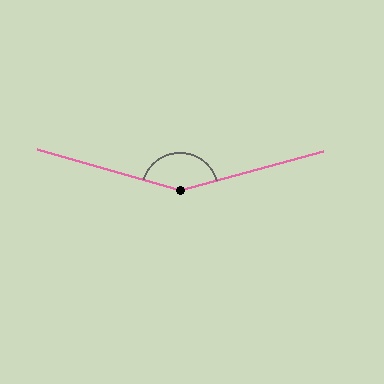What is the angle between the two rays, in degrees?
Approximately 149 degrees.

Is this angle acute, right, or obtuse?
It is obtuse.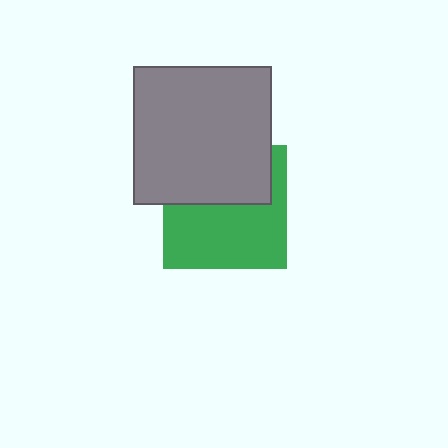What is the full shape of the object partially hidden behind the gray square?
The partially hidden object is a green square.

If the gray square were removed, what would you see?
You would see the complete green square.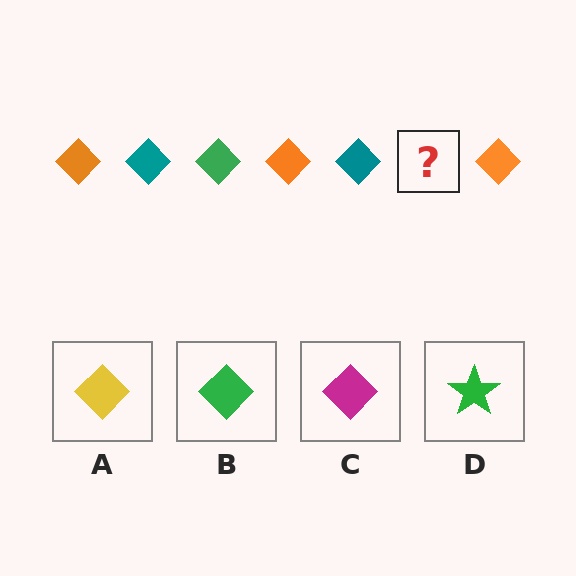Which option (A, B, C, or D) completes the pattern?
B.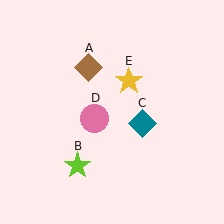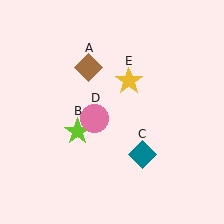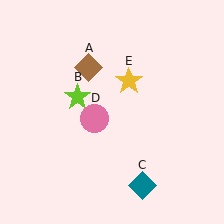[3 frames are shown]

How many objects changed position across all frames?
2 objects changed position: lime star (object B), teal diamond (object C).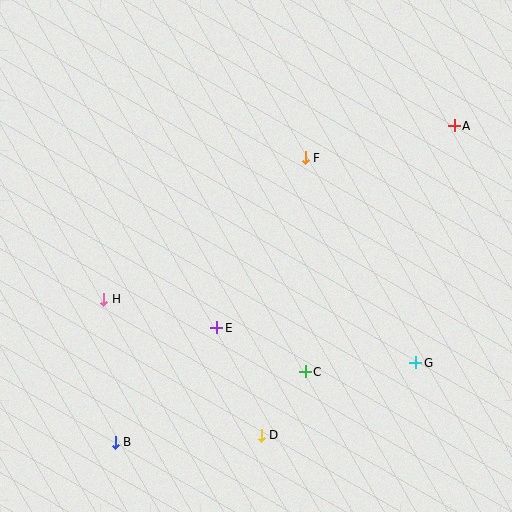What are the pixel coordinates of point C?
Point C is at (305, 372).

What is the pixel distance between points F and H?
The distance between F and H is 246 pixels.